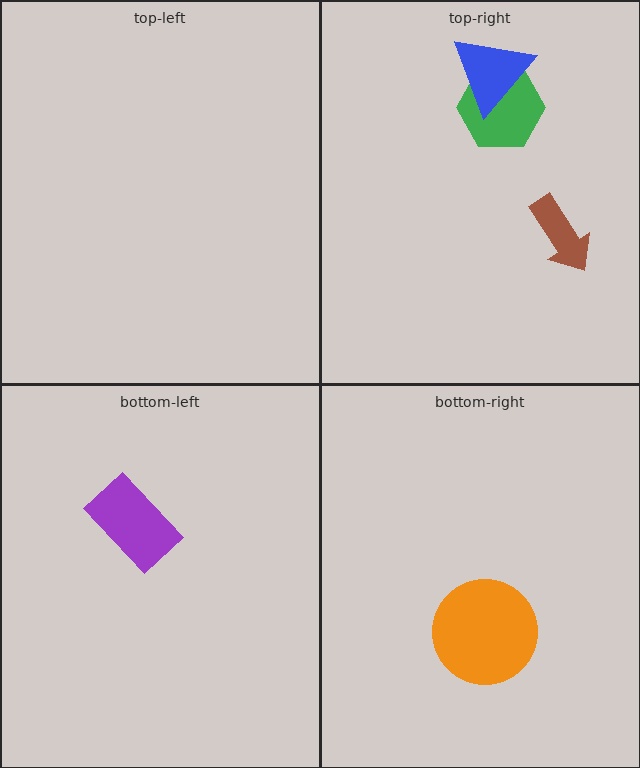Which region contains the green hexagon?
The top-right region.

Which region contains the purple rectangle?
The bottom-left region.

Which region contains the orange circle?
The bottom-right region.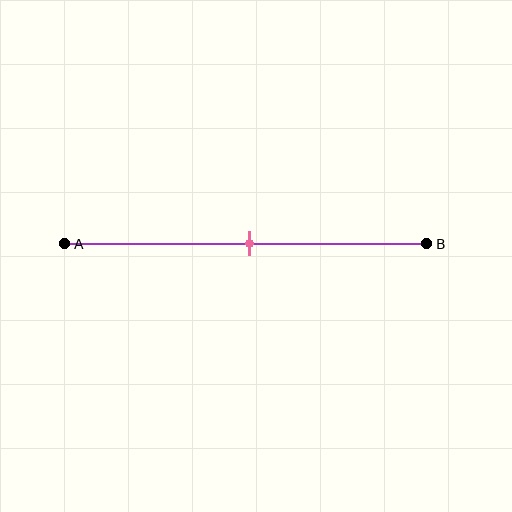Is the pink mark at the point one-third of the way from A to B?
No, the mark is at about 50% from A, not at the 33% one-third point.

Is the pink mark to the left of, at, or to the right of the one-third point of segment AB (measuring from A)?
The pink mark is to the right of the one-third point of segment AB.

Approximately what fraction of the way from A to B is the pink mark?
The pink mark is approximately 50% of the way from A to B.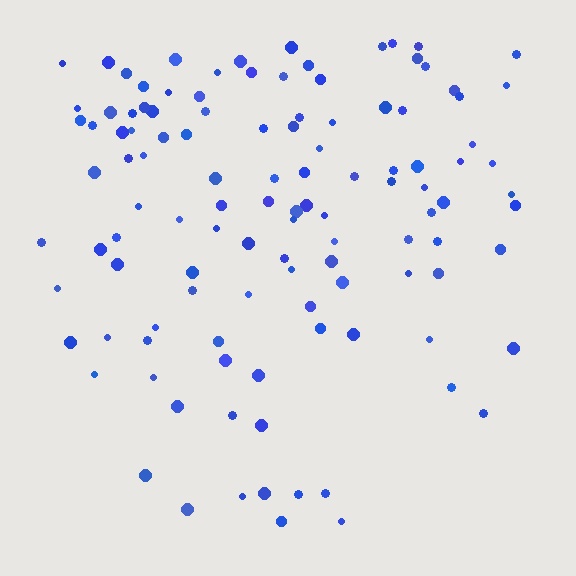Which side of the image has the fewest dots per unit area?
The bottom.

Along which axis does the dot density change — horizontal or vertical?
Vertical.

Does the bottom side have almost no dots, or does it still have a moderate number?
Still a moderate number, just noticeably fewer than the top.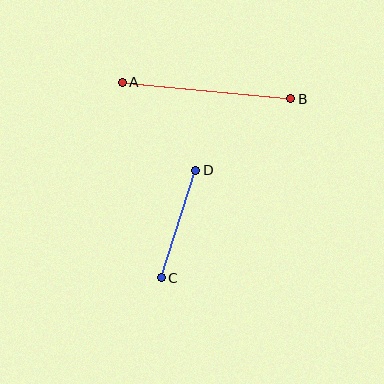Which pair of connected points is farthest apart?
Points A and B are farthest apart.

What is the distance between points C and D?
The distance is approximately 113 pixels.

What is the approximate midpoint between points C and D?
The midpoint is at approximately (179, 224) pixels.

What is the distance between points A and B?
The distance is approximately 169 pixels.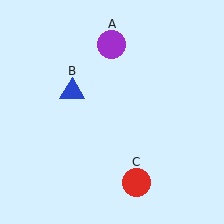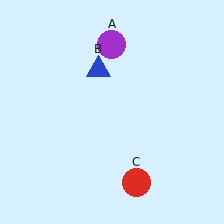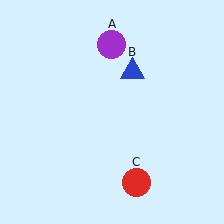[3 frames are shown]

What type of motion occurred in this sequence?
The blue triangle (object B) rotated clockwise around the center of the scene.